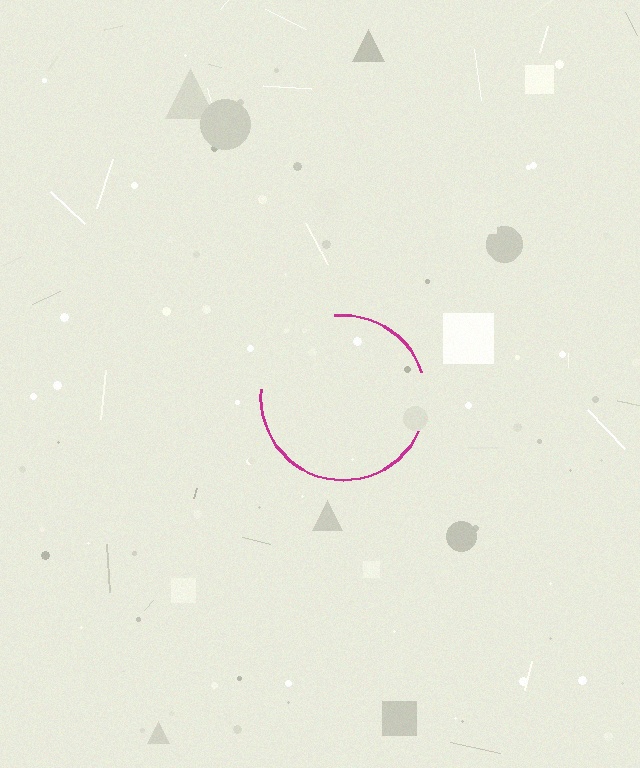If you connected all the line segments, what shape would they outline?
They would outline a circle.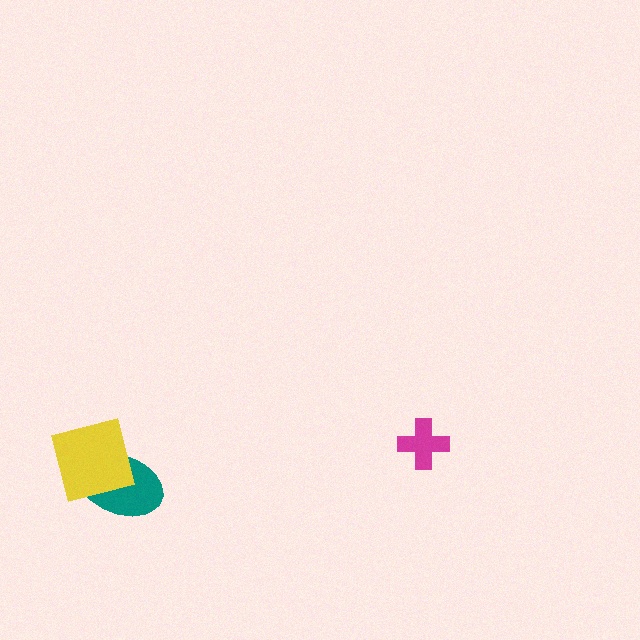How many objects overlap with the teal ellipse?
1 object overlaps with the teal ellipse.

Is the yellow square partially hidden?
No, no other shape covers it.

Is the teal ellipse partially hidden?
Yes, it is partially covered by another shape.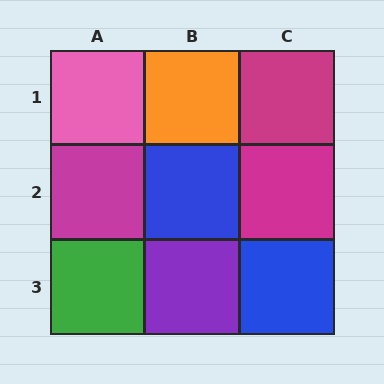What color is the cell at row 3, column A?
Green.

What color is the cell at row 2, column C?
Magenta.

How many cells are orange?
1 cell is orange.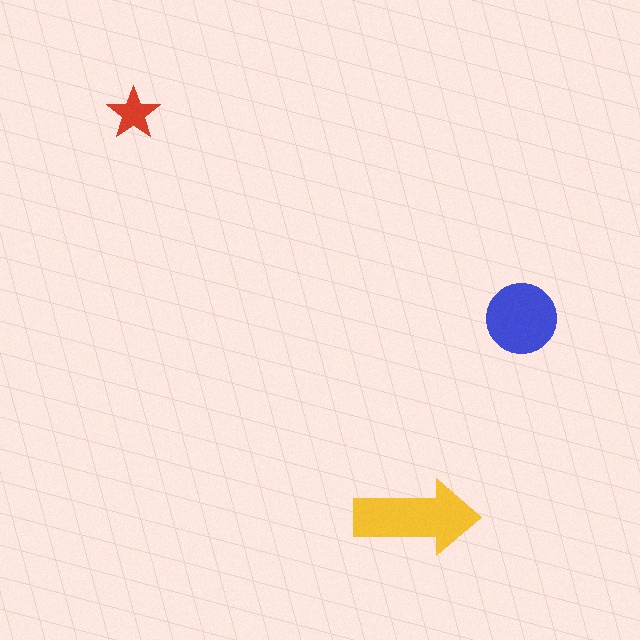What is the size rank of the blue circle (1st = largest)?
2nd.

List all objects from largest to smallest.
The yellow arrow, the blue circle, the red star.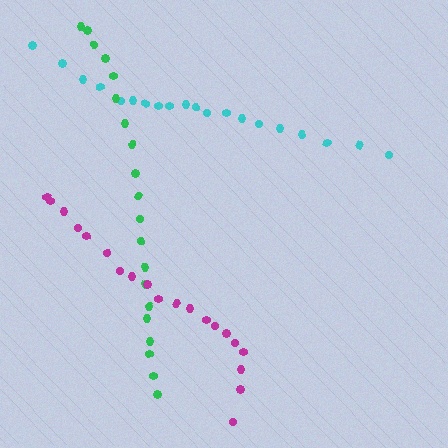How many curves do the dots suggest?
There are 3 distinct paths.